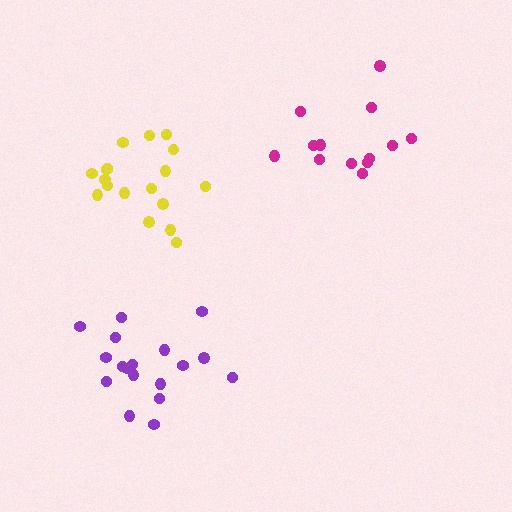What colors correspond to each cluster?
The clusters are colored: magenta, purple, yellow.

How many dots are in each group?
Group 1: 13 dots, Group 2: 18 dots, Group 3: 18 dots (49 total).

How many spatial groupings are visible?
There are 3 spatial groupings.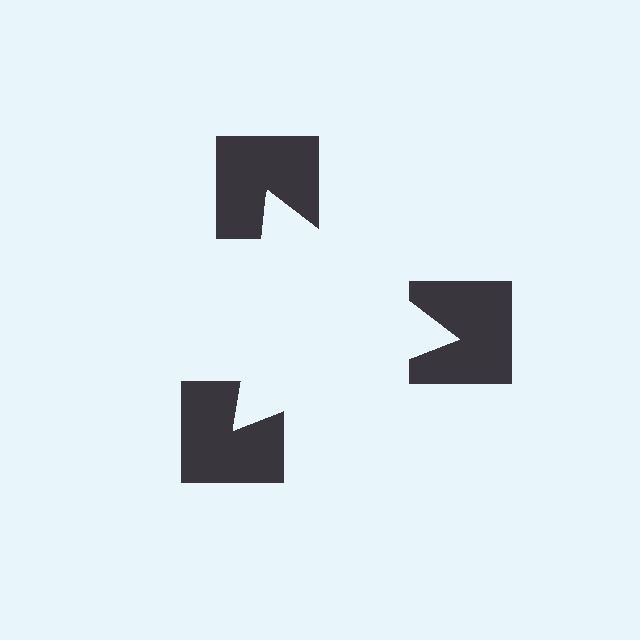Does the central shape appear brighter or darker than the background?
It typically appears slightly brighter than the background, even though no actual brightness change is drawn.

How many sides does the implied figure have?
3 sides.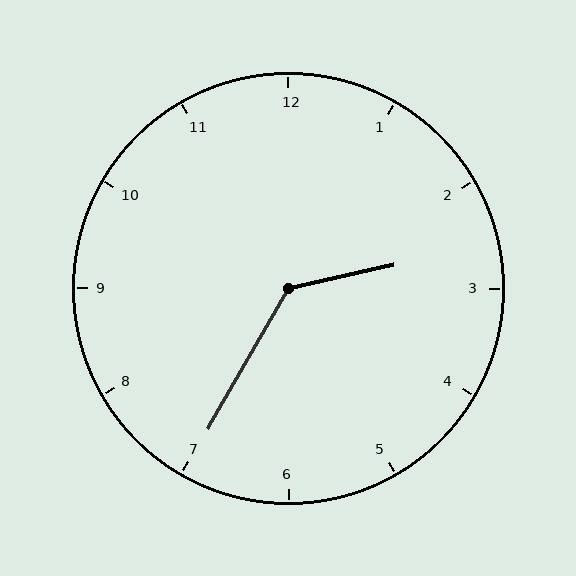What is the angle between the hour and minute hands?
Approximately 132 degrees.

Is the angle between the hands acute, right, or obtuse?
It is obtuse.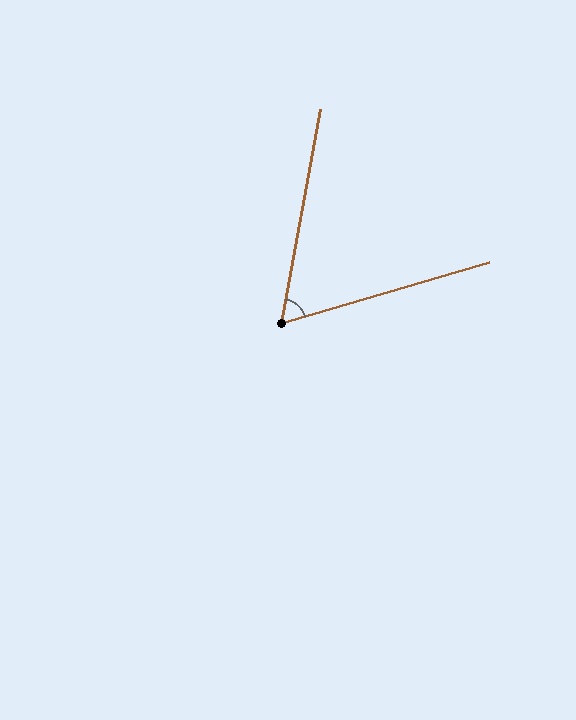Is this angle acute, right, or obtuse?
It is acute.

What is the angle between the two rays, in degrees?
Approximately 63 degrees.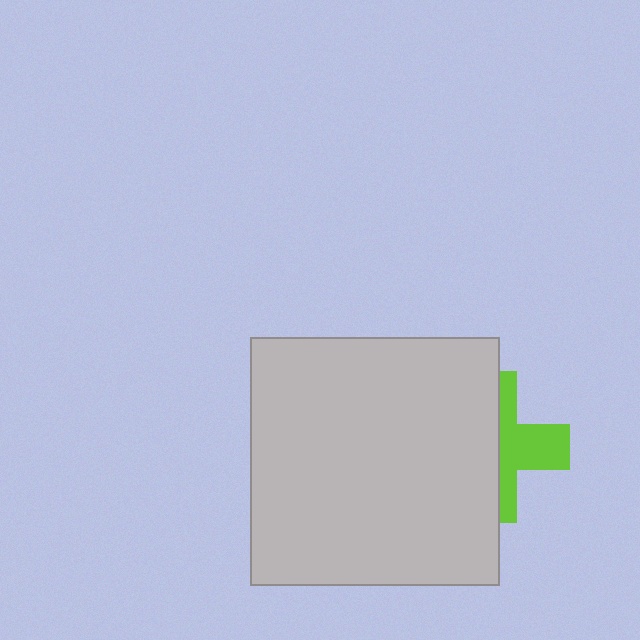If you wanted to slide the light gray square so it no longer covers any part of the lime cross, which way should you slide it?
Slide it left — that is the most direct way to separate the two shapes.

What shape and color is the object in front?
The object in front is a light gray square.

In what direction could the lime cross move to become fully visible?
The lime cross could move right. That would shift it out from behind the light gray square entirely.